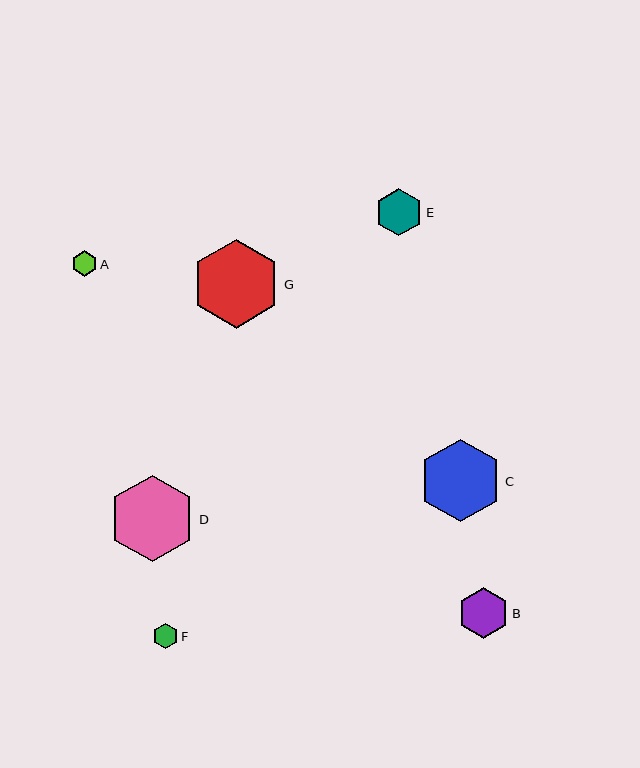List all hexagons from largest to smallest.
From largest to smallest: G, D, C, B, E, F, A.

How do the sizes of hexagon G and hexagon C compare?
Hexagon G and hexagon C are approximately the same size.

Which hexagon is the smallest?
Hexagon A is the smallest with a size of approximately 25 pixels.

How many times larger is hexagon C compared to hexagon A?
Hexagon C is approximately 3.3 times the size of hexagon A.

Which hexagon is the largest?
Hexagon G is the largest with a size of approximately 89 pixels.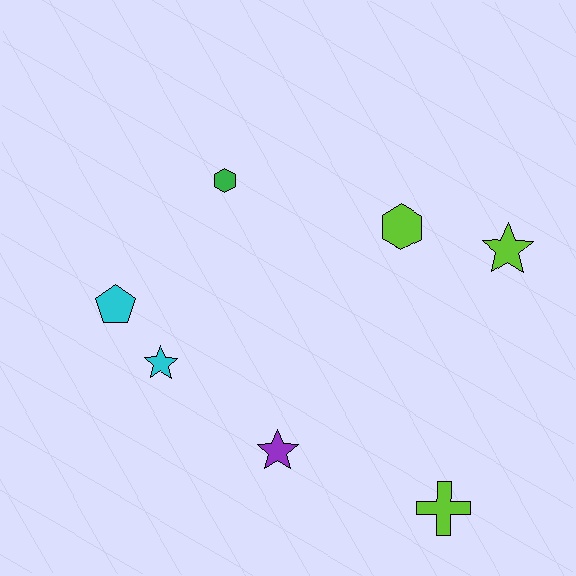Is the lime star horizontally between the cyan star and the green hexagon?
No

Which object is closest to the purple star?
The cyan star is closest to the purple star.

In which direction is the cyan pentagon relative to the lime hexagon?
The cyan pentagon is to the left of the lime hexagon.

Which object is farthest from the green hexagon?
The lime cross is farthest from the green hexagon.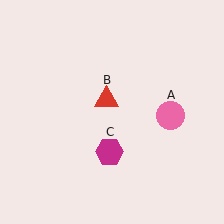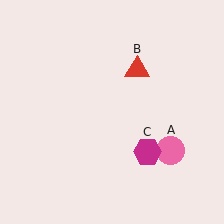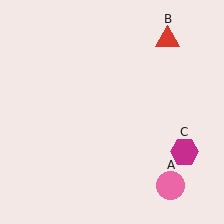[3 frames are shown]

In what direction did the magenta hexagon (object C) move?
The magenta hexagon (object C) moved right.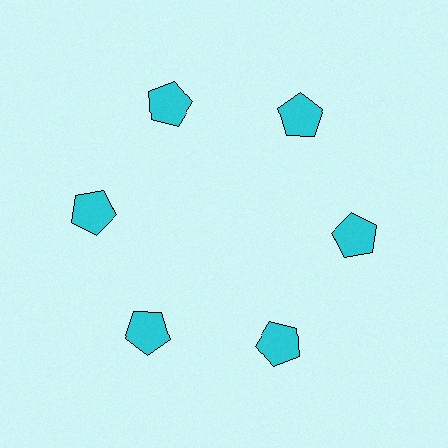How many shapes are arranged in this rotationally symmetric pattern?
There are 6 shapes, arranged in 6 groups of 1.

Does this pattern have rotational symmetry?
Yes, this pattern has 6-fold rotational symmetry. It looks the same after rotating 60 degrees around the center.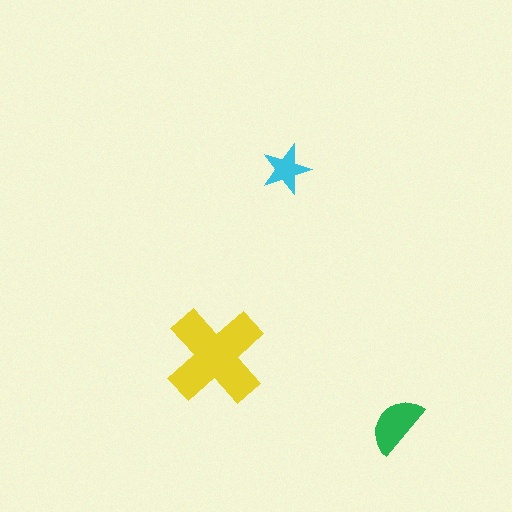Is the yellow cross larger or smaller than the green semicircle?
Larger.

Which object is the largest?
The yellow cross.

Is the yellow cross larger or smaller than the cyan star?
Larger.